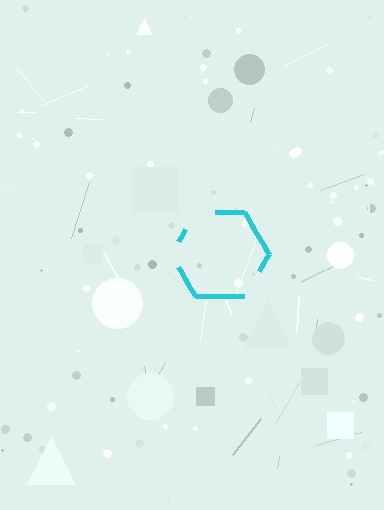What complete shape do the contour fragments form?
The contour fragments form a hexagon.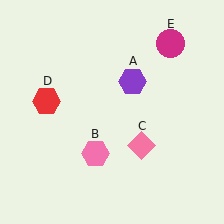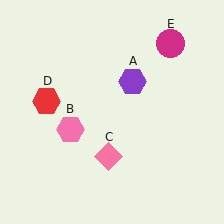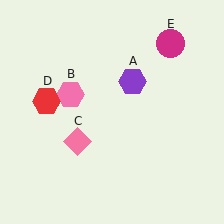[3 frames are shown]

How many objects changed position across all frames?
2 objects changed position: pink hexagon (object B), pink diamond (object C).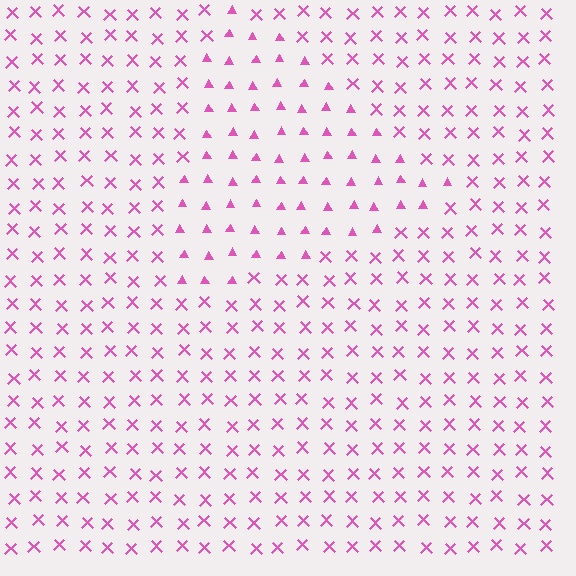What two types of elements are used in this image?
The image uses triangles inside the triangle region and X marks outside it.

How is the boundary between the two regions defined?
The boundary is defined by a change in element shape: triangles inside vs. X marks outside. All elements share the same color and spacing.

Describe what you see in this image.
The image is filled with small pink elements arranged in a uniform grid. A triangle-shaped region contains triangles, while the surrounding area contains X marks. The boundary is defined purely by the change in element shape.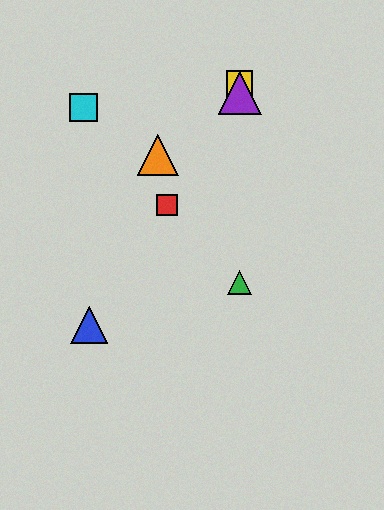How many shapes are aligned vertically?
3 shapes (the green triangle, the yellow square, the purple triangle) are aligned vertically.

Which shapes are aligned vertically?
The green triangle, the yellow square, the purple triangle are aligned vertically.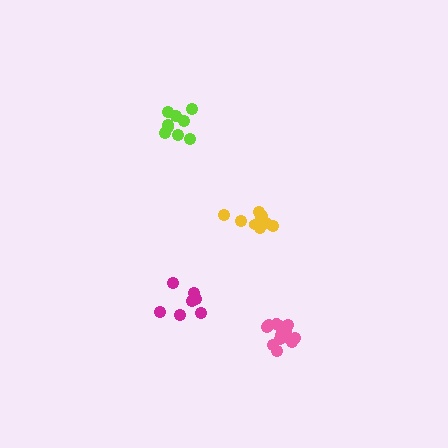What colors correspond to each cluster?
The clusters are colored: pink, magenta, yellow, lime.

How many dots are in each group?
Group 1: 13 dots, Group 2: 7 dots, Group 3: 9 dots, Group 4: 10 dots (39 total).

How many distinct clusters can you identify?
There are 4 distinct clusters.